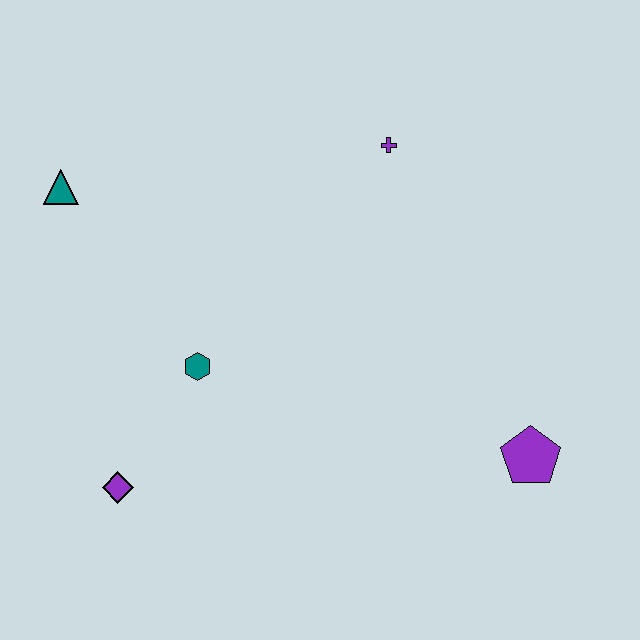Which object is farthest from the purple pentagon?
The teal triangle is farthest from the purple pentagon.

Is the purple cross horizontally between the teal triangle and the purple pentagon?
Yes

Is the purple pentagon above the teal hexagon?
No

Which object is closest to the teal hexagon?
The purple diamond is closest to the teal hexagon.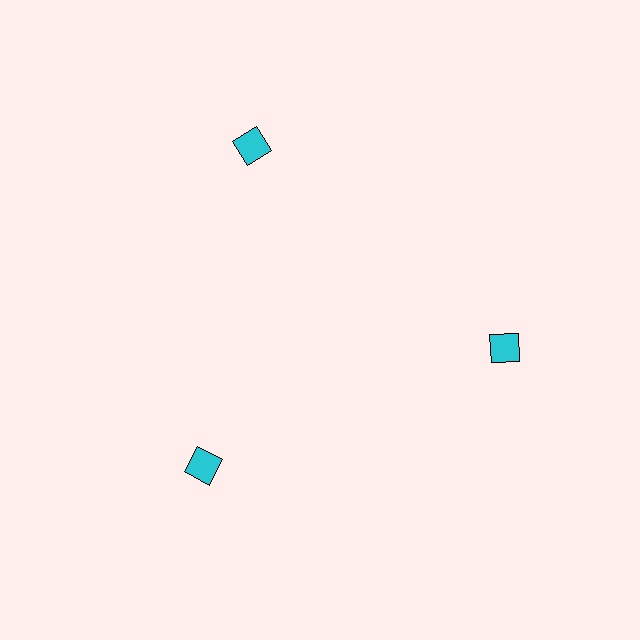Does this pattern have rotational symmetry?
Yes, this pattern has 3-fold rotational symmetry. It looks the same after rotating 120 degrees around the center.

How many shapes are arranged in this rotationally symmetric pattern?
There are 3 shapes, arranged in 3 groups of 1.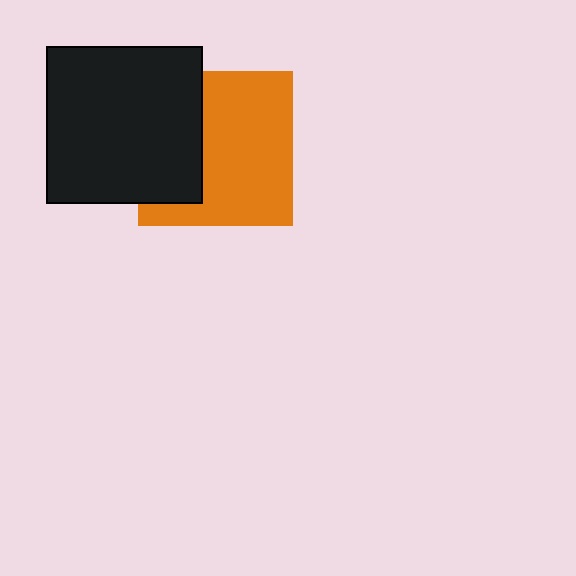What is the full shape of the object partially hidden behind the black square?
The partially hidden object is an orange square.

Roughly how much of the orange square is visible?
About half of it is visible (roughly 64%).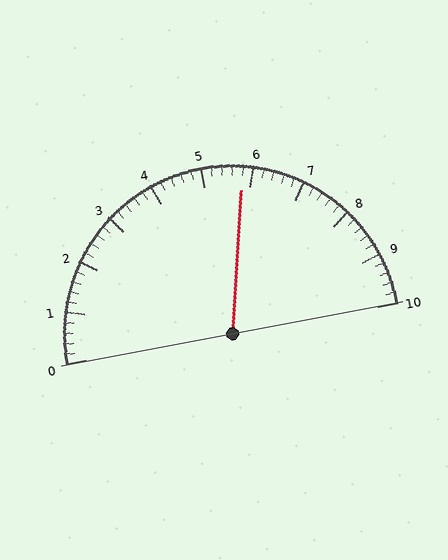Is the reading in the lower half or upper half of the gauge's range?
The reading is in the upper half of the range (0 to 10).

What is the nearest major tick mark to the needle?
The nearest major tick mark is 6.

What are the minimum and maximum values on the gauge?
The gauge ranges from 0 to 10.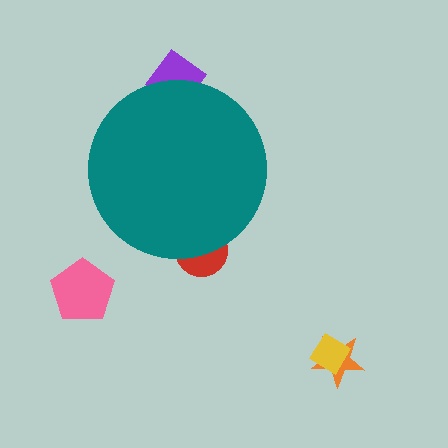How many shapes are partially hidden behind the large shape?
2 shapes are partially hidden.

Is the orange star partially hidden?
No, the orange star is fully visible.